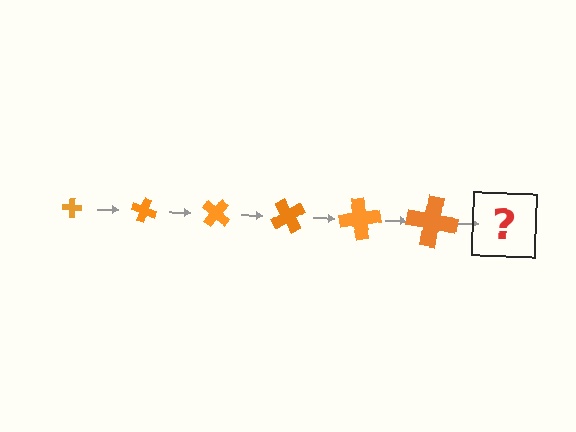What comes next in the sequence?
The next element should be a cross, larger than the previous one and rotated 120 degrees from the start.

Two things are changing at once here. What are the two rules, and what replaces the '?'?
The two rules are that the cross grows larger each step and it rotates 20 degrees each step. The '?' should be a cross, larger than the previous one and rotated 120 degrees from the start.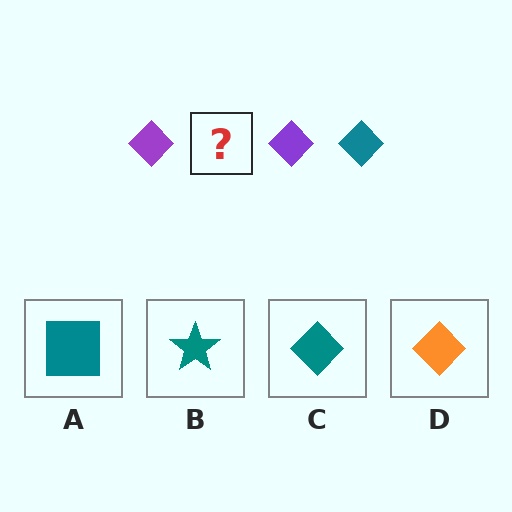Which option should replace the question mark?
Option C.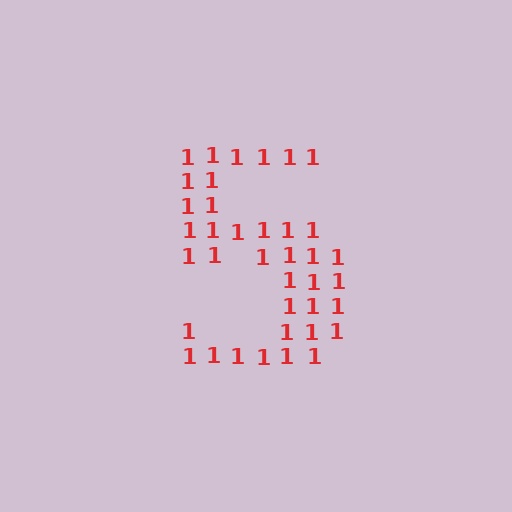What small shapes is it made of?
It is made of small digit 1's.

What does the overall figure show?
The overall figure shows the digit 5.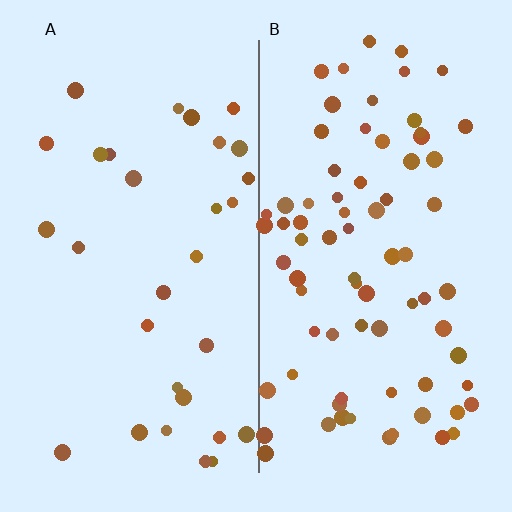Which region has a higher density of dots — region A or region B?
B (the right).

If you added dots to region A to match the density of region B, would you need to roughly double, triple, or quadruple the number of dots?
Approximately triple.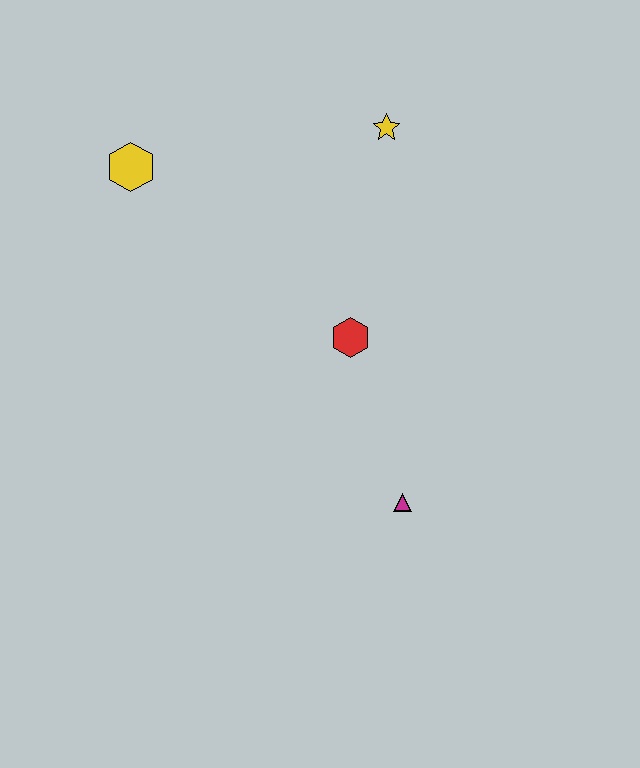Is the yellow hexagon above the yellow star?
No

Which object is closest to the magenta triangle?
The red hexagon is closest to the magenta triangle.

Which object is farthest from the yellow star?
The magenta triangle is farthest from the yellow star.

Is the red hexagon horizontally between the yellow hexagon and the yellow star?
Yes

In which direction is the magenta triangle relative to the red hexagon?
The magenta triangle is below the red hexagon.